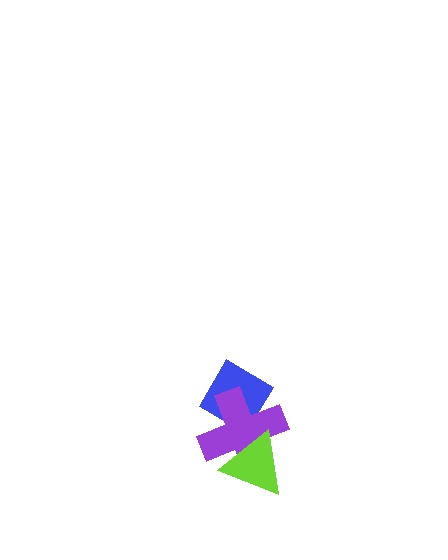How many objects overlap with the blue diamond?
1 object overlaps with the blue diamond.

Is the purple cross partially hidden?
Yes, it is partially covered by another shape.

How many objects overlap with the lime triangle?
1 object overlaps with the lime triangle.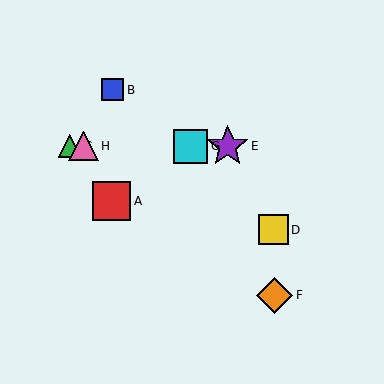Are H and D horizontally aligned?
No, H is at y≈146 and D is at y≈230.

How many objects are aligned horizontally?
4 objects (C, E, G, H) are aligned horizontally.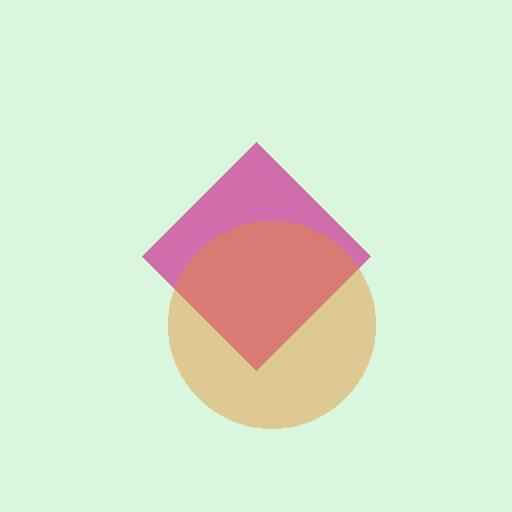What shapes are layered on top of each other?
The layered shapes are: a magenta diamond, an orange circle.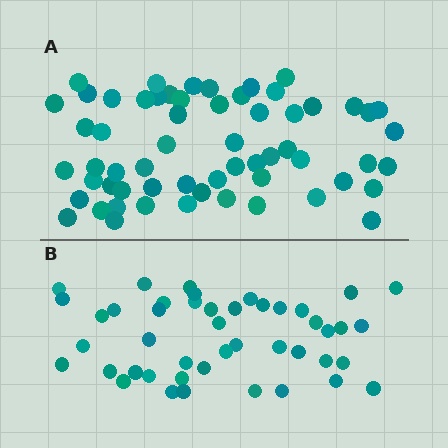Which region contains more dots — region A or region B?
Region A (the top region) has more dots.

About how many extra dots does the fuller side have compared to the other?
Region A has approximately 15 more dots than region B.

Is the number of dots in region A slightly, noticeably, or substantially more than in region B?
Region A has noticeably more, but not dramatically so. The ratio is roughly 1.3 to 1.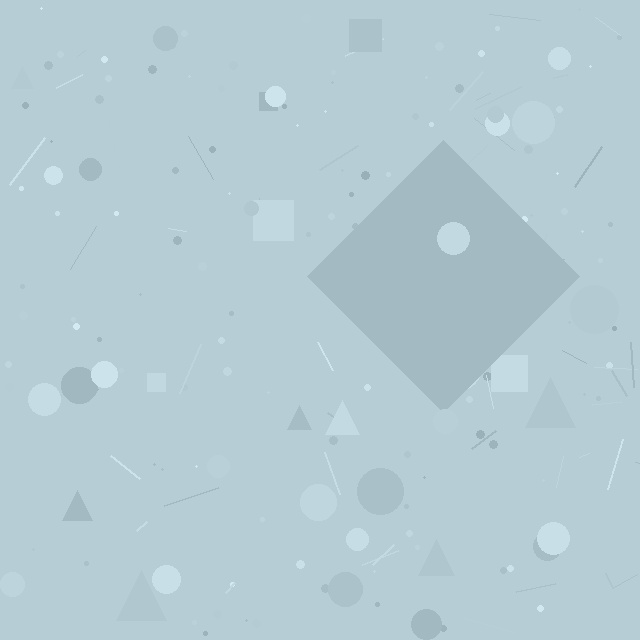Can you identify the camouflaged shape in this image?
The camouflaged shape is a diamond.